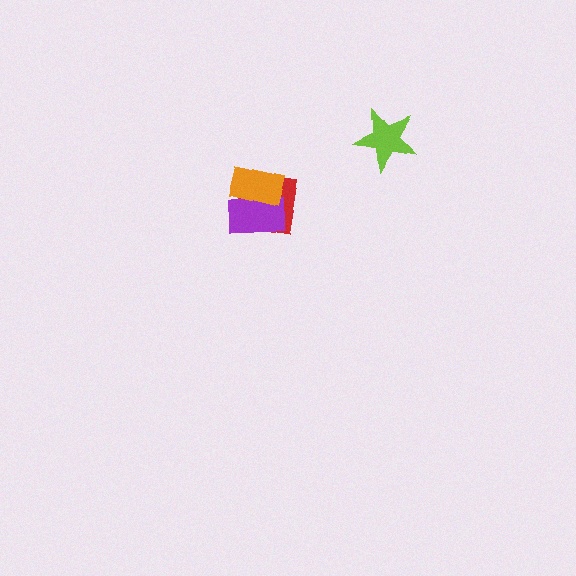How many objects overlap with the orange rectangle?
2 objects overlap with the orange rectangle.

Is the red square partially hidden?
Yes, it is partially covered by another shape.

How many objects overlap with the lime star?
0 objects overlap with the lime star.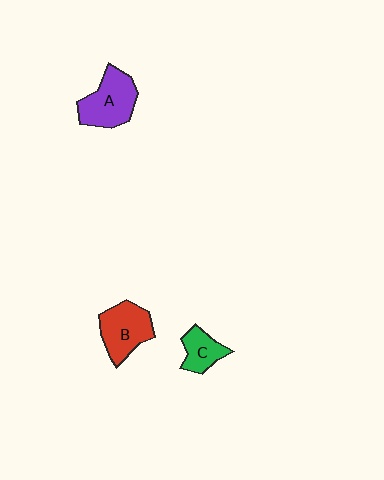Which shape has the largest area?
Shape A (purple).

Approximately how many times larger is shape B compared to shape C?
Approximately 1.6 times.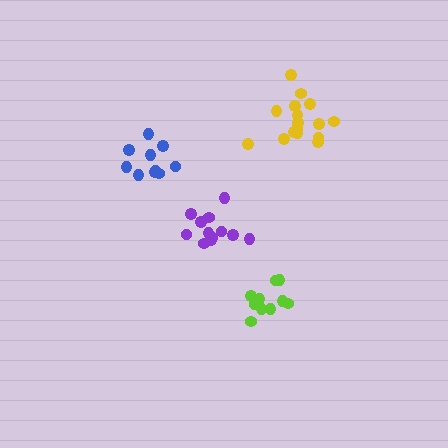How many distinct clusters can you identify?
There are 4 distinct clusters.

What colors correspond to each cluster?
The clusters are colored: yellow, blue, lime, purple.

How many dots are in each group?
Group 1: 16 dots, Group 2: 10 dots, Group 3: 11 dots, Group 4: 13 dots (50 total).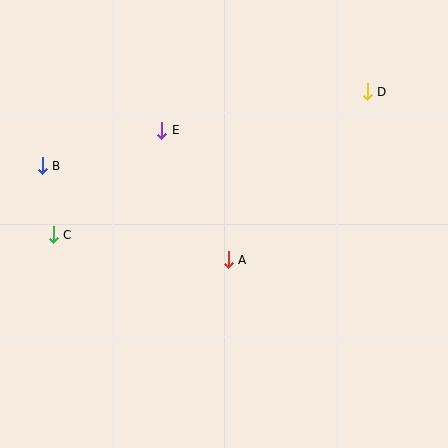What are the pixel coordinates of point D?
Point D is at (367, 92).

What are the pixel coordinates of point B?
Point B is at (42, 166).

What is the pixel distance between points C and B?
The distance between C and B is 70 pixels.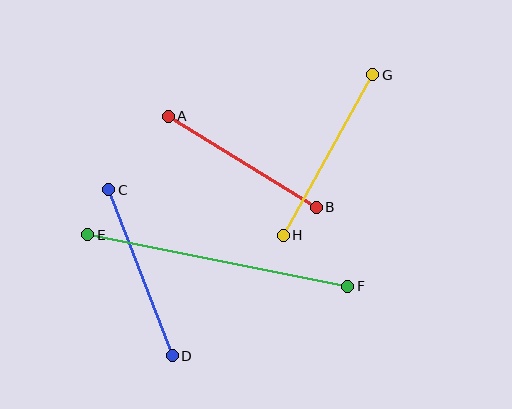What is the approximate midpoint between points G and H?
The midpoint is at approximately (328, 155) pixels.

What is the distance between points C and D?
The distance is approximately 178 pixels.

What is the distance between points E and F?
The distance is approximately 265 pixels.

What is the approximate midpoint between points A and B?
The midpoint is at approximately (242, 162) pixels.